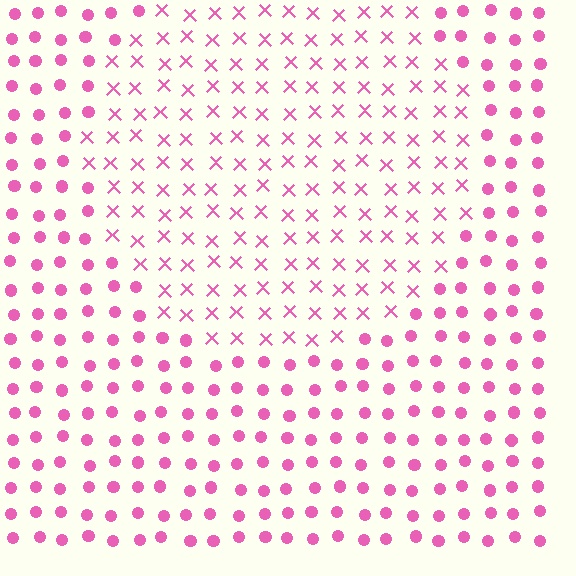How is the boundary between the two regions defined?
The boundary is defined by a change in element shape: X marks inside vs. circles outside. All elements share the same color and spacing.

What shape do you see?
I see a circle.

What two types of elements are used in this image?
The image uses X marks inside the circle region and circles outside it.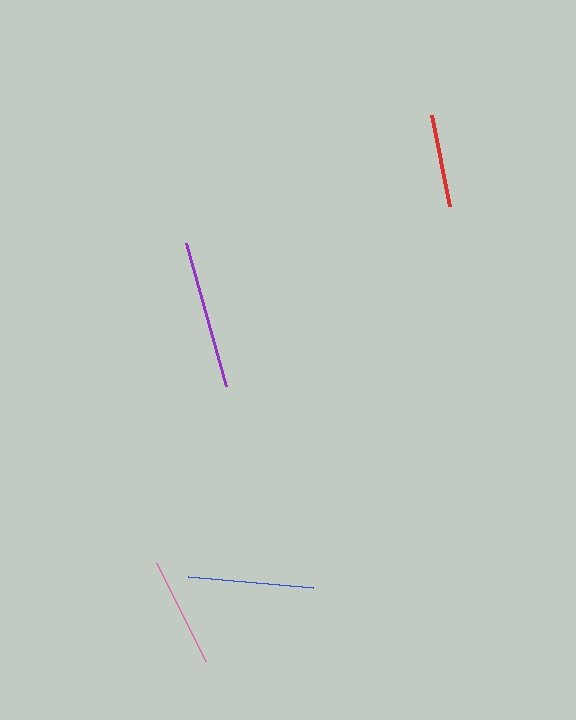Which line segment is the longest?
The purple line is the longest at approximately 148 pixels.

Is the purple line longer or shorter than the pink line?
The purple line is longer than the pink line.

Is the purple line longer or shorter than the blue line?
The purple line is longer than the blue line.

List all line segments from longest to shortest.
From longest to shortest: purple, blue, pink, red.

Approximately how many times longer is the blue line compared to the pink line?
The blue line is approximately 1.1 times the length of the pink line.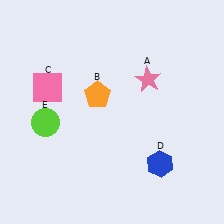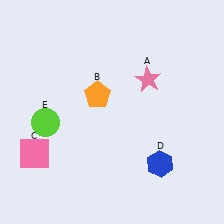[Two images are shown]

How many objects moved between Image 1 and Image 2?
1 object moved between the two images.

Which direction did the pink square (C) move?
The pink square (C) moved down.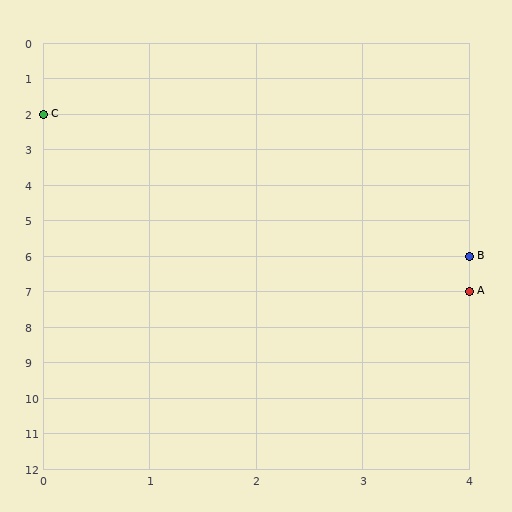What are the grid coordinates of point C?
Point C is at grid coordinates (0, 2).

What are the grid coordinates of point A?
Point A is at grid coordinates (4, 7).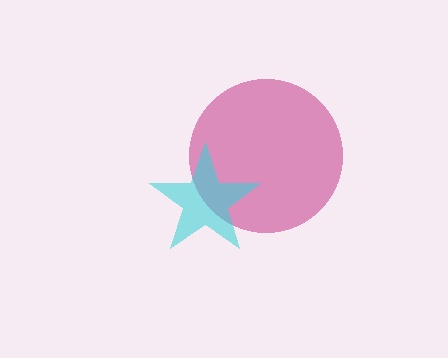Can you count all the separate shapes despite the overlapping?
Yes, there are 2 separate shapes.